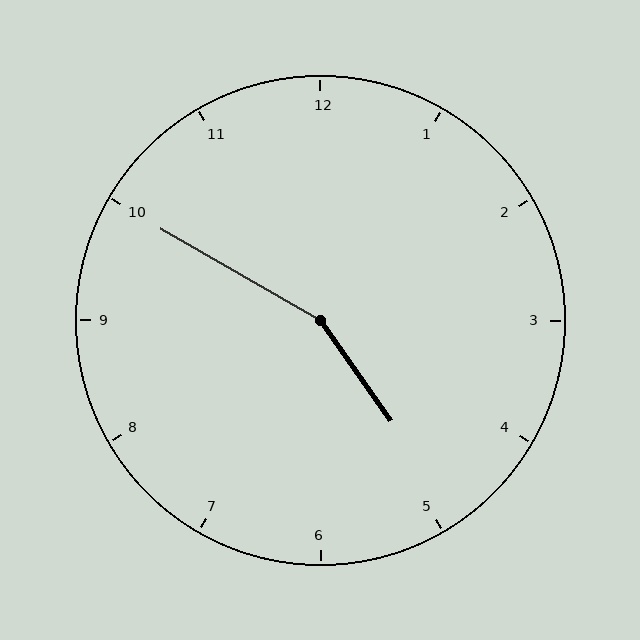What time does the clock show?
4:50.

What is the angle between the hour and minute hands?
Approximately 155 degrees.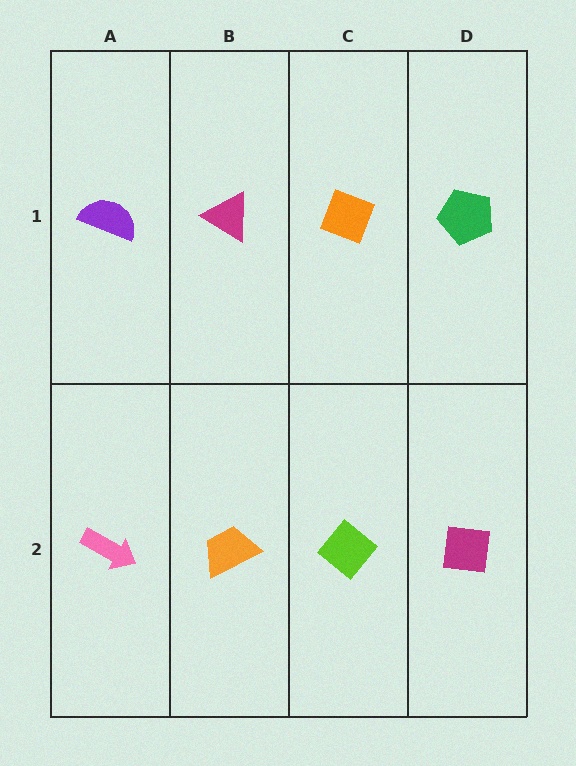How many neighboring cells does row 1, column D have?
2.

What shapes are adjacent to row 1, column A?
A pink arrow (row 2, column A), a magenta triangle (row 1, column B).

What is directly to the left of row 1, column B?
A purple semicircle.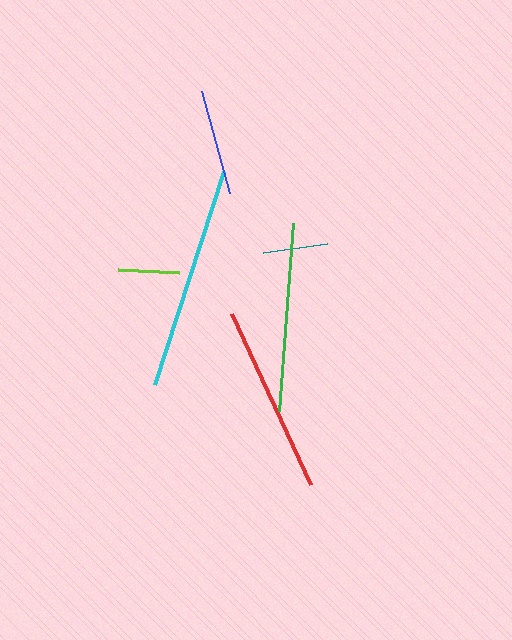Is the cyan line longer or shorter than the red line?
The cyan line is longer than the red line.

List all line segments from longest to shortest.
From longest to shortest: cyan, green, red, blue, teal, lime.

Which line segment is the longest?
The cyan line is the longest at approximately 223 pixels.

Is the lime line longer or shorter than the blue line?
The blue line is longer than the lime line.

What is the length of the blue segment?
The blue segment is approximately 106 pixels long.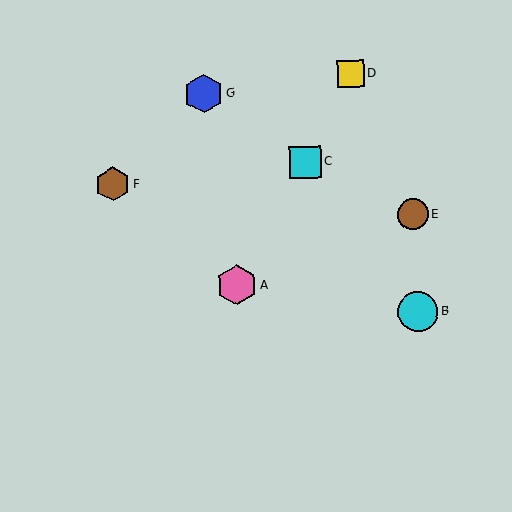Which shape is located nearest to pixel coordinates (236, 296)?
The pink hexagon (labeled A) at (237, 285) is nearest to that location.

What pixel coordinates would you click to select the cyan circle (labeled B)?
Click at (418, 312) to select the cyan circle B.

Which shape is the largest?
The pink hexagon (labeled A) is the largest.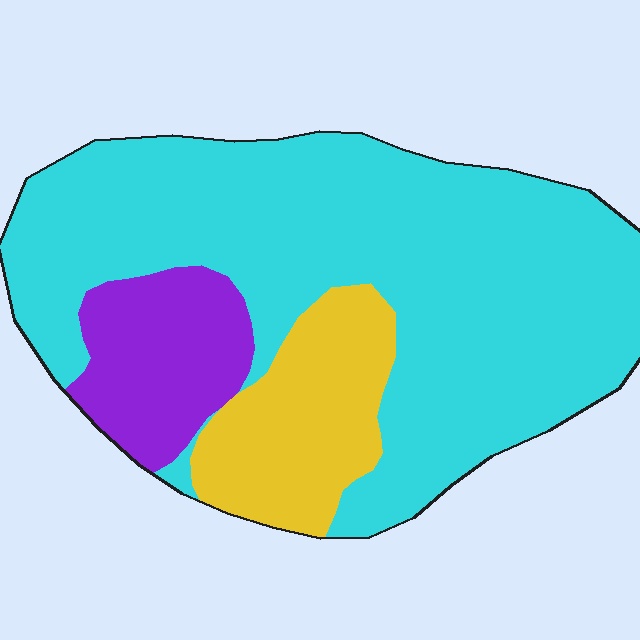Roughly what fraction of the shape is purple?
Purple takes up about one eighth (1/8) of the shape.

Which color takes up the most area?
Cyan, at roughly 70%.